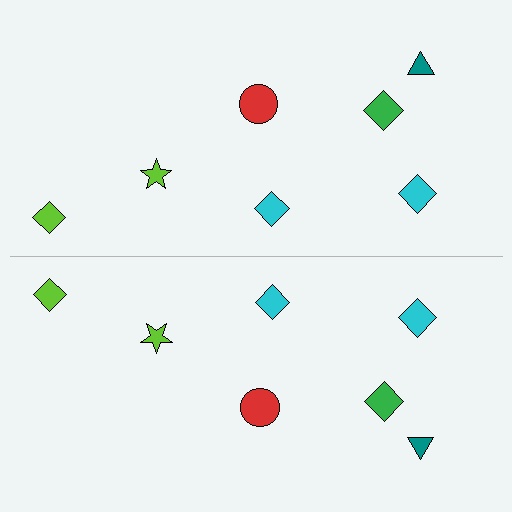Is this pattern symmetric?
Yes, this pattern has bilateral (reflection) symmetry.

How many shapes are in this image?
There are 14 shapes in this image.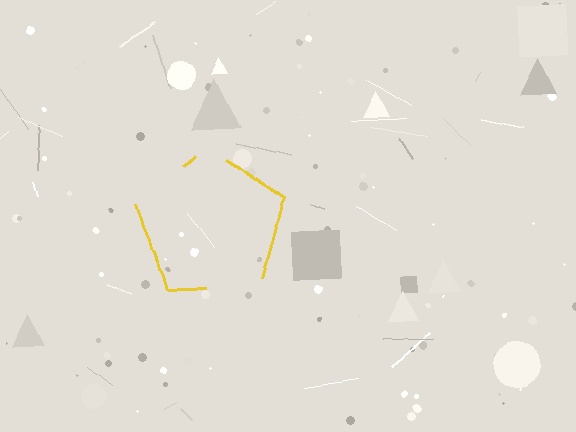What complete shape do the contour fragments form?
The contour fragments form a pentagon.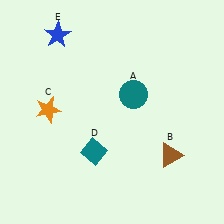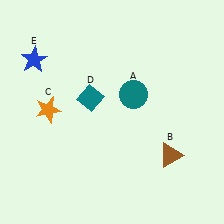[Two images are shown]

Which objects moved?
The objects that moved are: the teal diamond (D), the blue star (E).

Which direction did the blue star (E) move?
The blue star (E) moved down.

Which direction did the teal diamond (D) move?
The teal diamond (D) moved up.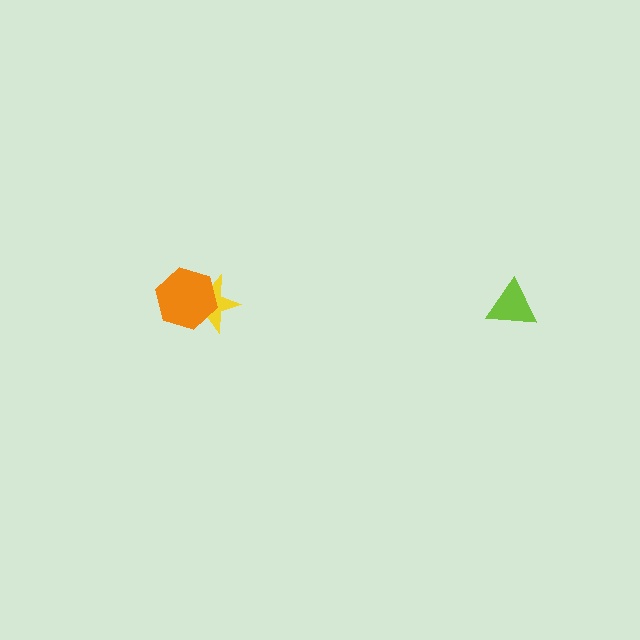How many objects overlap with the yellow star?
1 object overlaps with the yellow star.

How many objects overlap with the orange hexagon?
1 object overlaps with the orange hexagon.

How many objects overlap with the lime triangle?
0 objects overlap with the lime triangle.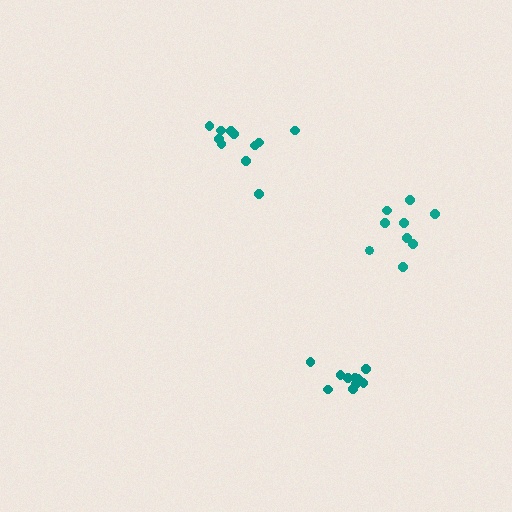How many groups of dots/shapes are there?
There are 3 groups.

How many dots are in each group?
Group 1: 11 dots, Group 2: 10 dots, Group 3: 10 dots (31 total).